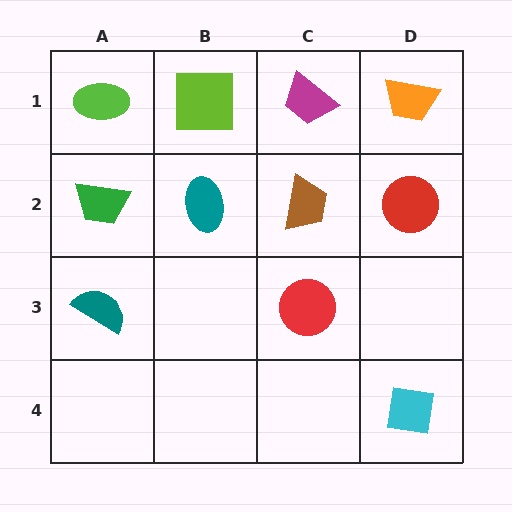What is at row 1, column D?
An orange trapezoid.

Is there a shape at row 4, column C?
No, that cell is empty.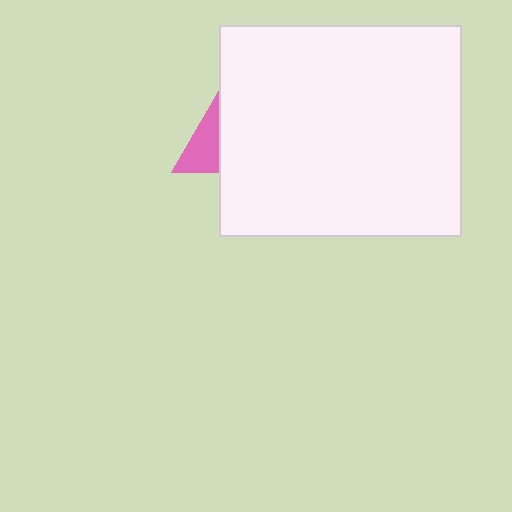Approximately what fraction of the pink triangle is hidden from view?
Roughly 68% of the pink triangle is hidden behind the white rectangle.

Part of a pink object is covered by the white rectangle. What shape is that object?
It is a triangle.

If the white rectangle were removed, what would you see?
You would see the complete pink triangle.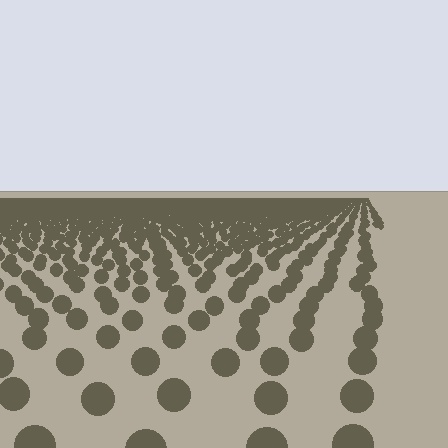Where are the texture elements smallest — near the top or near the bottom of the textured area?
Near the top.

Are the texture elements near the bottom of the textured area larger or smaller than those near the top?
Larger. Near the bottom, elements are closer to the viewer and appear at a bigger on-screen size.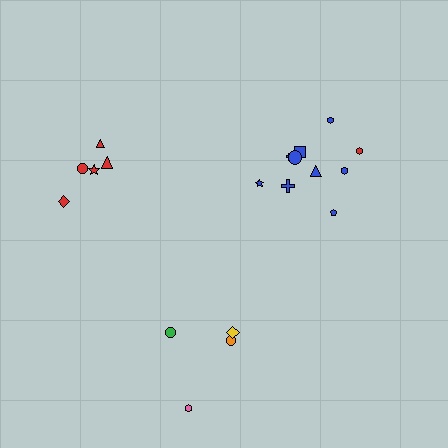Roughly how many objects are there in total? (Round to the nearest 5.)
Roughly 20 objects in total.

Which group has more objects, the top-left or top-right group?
The top-right group.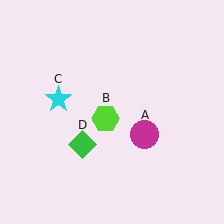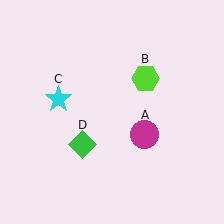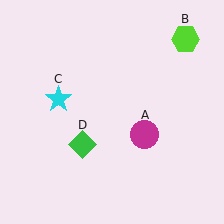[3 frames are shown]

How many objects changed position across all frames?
1 object changed position: lime hexagon (object B).